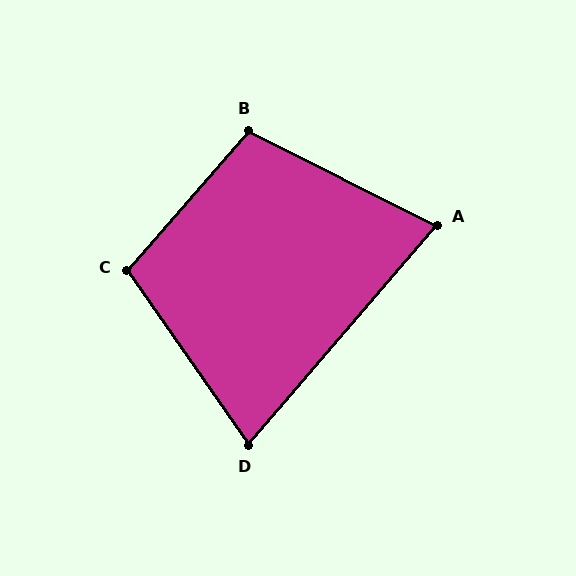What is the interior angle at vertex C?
Approximately 104 degrees (obtuse).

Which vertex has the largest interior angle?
B, at approximately 104 degrees.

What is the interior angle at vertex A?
Approximately 76 degrees (acute).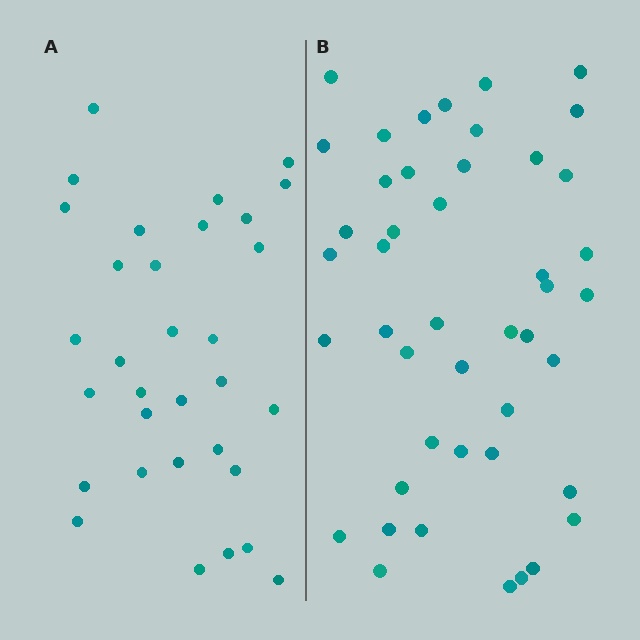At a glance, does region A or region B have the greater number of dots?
Region B (the right region) has more dots.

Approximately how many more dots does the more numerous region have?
Region B has approximately 15 more dots than region A.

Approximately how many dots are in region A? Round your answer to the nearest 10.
About 30 dots. (The exact count is 32, which rounds to 30.)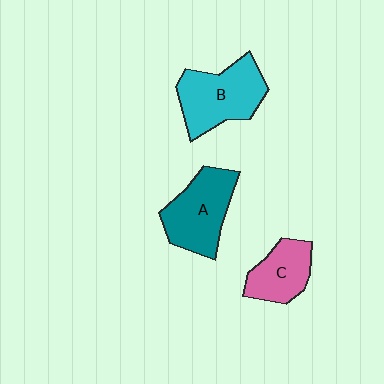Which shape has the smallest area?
Shape C (pink).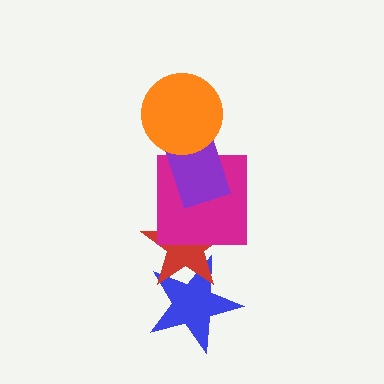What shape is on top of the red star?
The magenta square is on top of the red star.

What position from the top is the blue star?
The blue star is 5th from the top.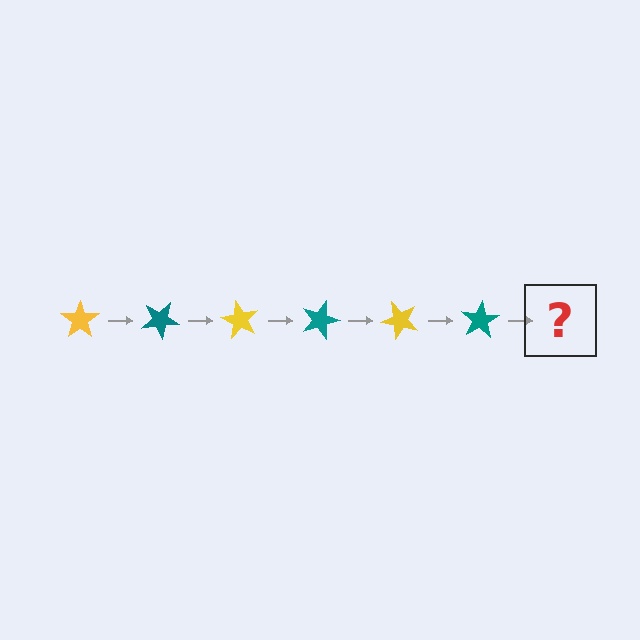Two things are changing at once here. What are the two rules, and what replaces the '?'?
The two rules are that it rotates 30 degrees each step and the color cycles through yellow and teal. The '?' should be a yellow star, rotated 180 degrees from the start.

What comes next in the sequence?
The next element should be a yellow star, rotated 180 degrees from the start.